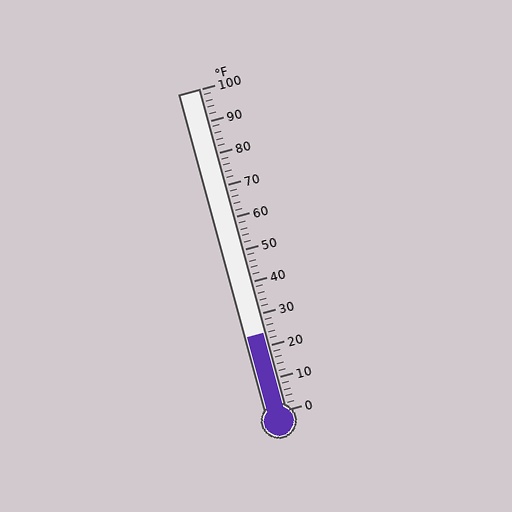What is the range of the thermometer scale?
The thermometer scale ranges from 0°F to 100°F.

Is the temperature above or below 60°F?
The temperature is below 60°F.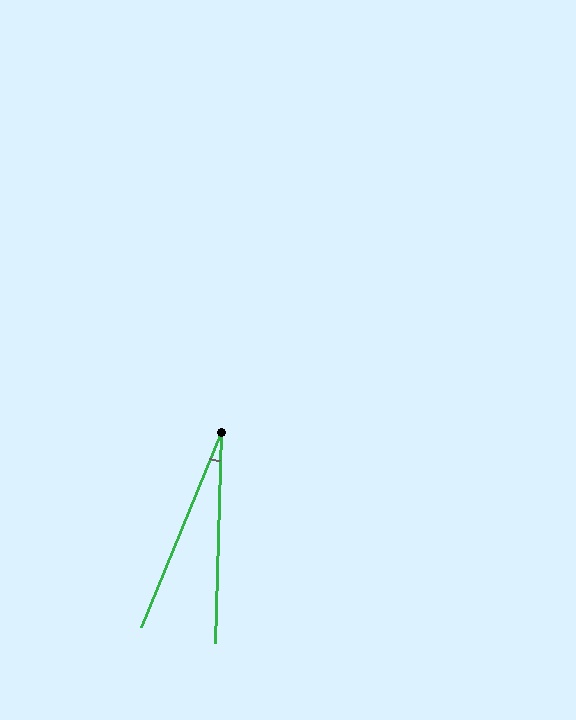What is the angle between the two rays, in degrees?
Approximately 21 degrees.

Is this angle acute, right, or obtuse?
It is acute.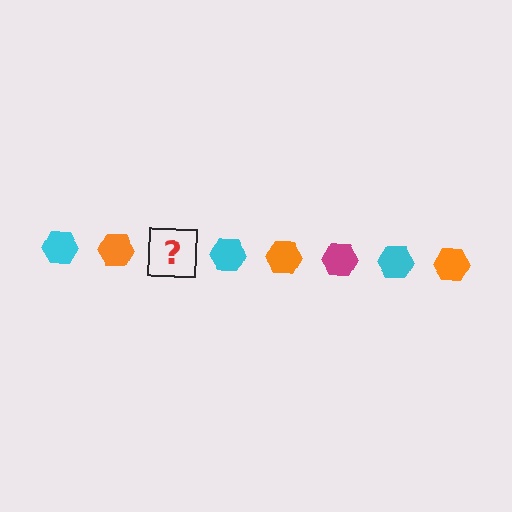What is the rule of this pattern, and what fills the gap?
The rule is that the pattern cycles through cyan, orange, magenta hexagons. The gap should be filled with a magenta hexagon.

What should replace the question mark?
The question mark should be replaced with a magenta hexagon.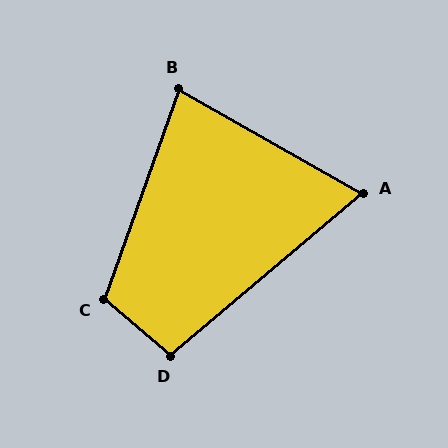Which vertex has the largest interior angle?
C, at approximately 110 degrees.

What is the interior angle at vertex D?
Approximately 100 degrees (obtuse).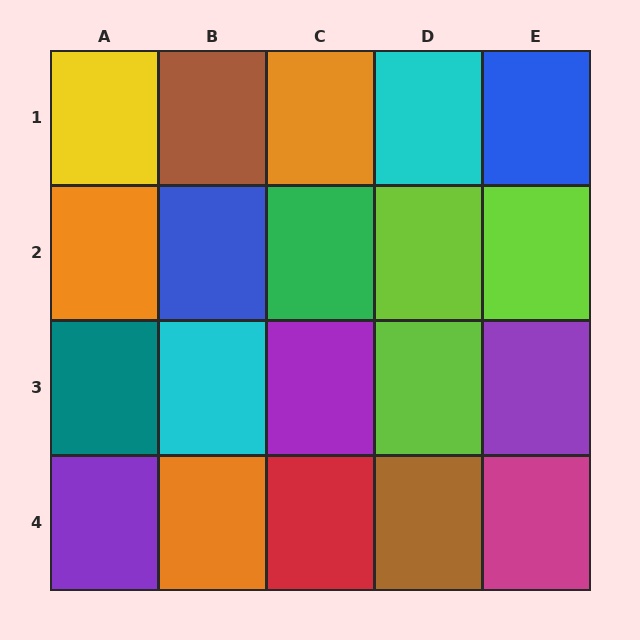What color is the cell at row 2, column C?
Green.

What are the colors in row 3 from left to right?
Teal, cyan, purple, lime, purple.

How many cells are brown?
2 cells are brown.